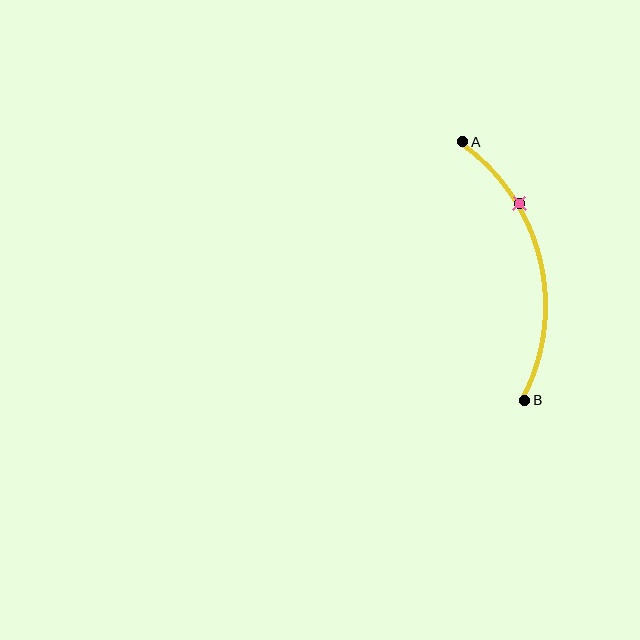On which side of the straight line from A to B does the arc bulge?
The arc bulges to the right of the straight line connecting A and B.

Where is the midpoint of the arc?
The arc midpoint is the point on the curve farthest from the straight line joining A and B. It sits to the right of that line.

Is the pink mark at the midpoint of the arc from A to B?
No. The pink mark lies on the arc but is closer to endpoint A. The arc midpoint would be at the point on the curve equidistant along the arc from both A and B.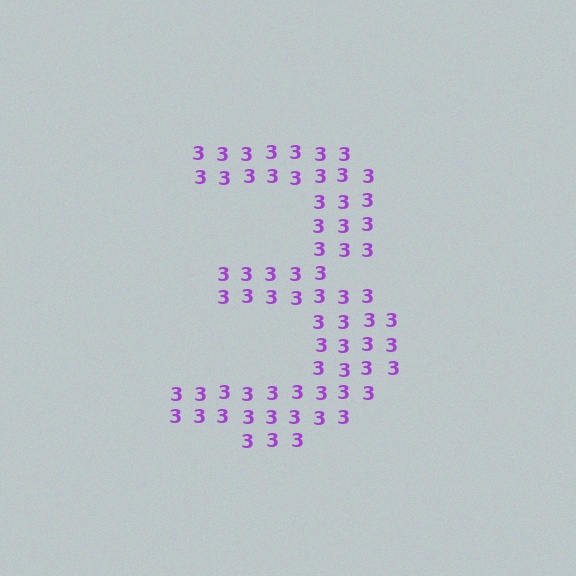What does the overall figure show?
The overall figure shows the digit 3.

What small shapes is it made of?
It is made of small digit 3's.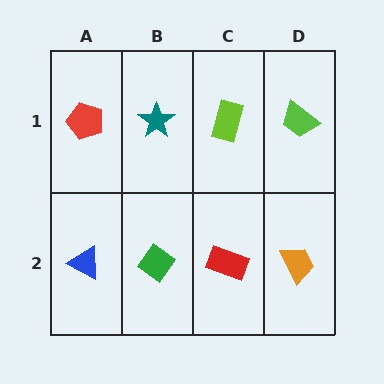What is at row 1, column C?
A lime rectangle.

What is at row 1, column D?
A lime trapezoid.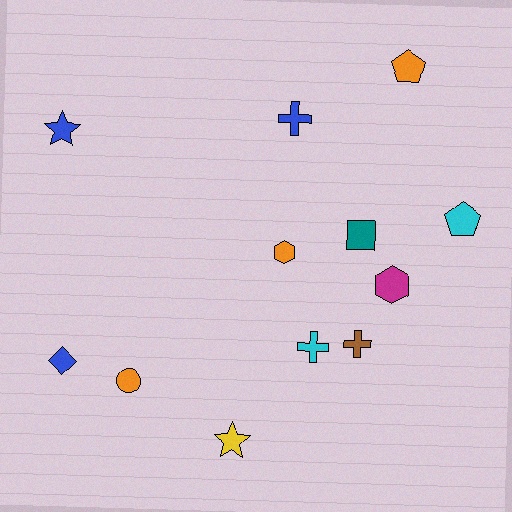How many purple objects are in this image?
There are no purple objects.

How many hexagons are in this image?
There are 2 hexagons.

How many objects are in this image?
There are 12 objects.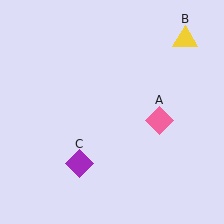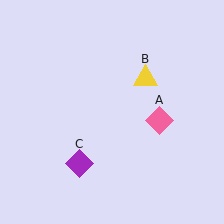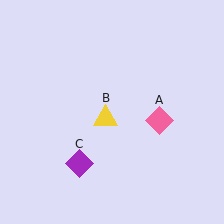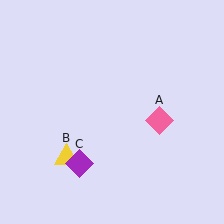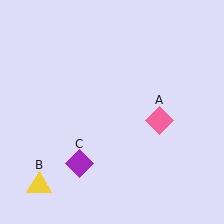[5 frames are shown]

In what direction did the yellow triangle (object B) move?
The yellow triangle (object B) moved down and to the left.